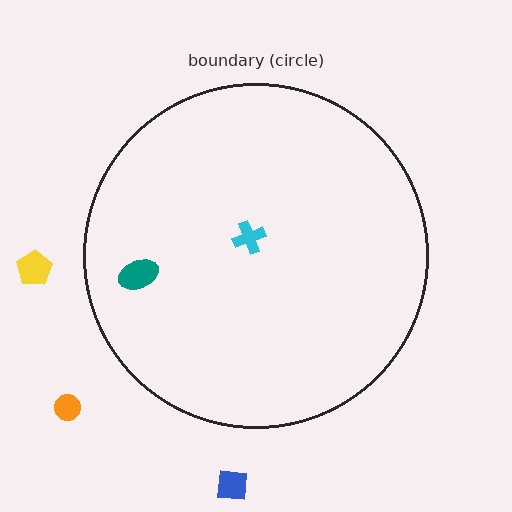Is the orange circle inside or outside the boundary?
Outside.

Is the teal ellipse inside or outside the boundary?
Inside.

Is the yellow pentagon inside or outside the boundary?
Outside.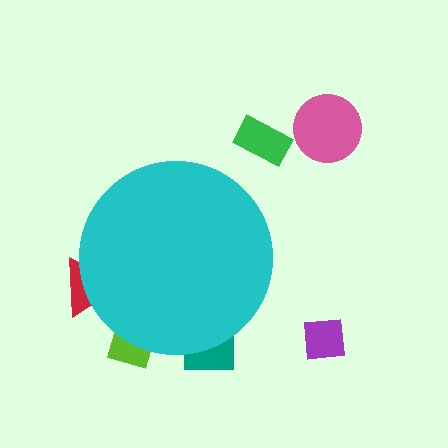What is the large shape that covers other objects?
A cyan circle.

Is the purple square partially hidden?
No, the purple square is fully visible.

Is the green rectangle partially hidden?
No, the green rectangle is fully visible.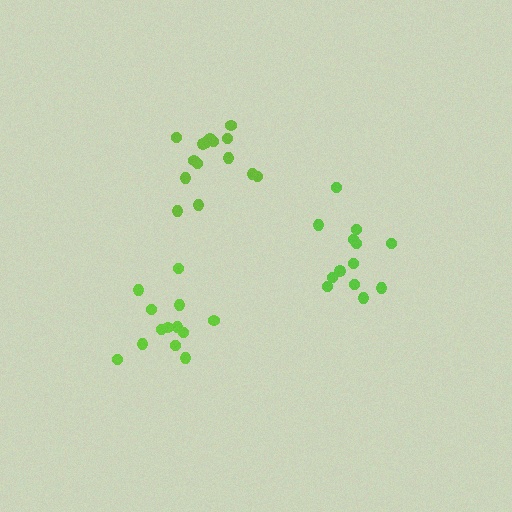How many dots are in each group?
Group 1: 13 dots, Group 2: 13 dots, Group 3: 15 dots (41 total).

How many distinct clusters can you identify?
There are 3 distinct clusters.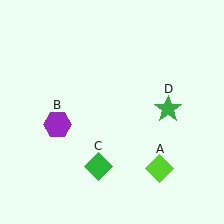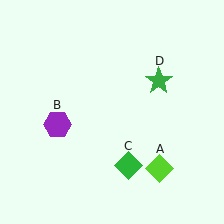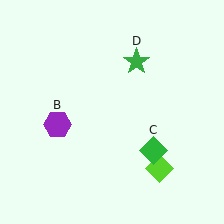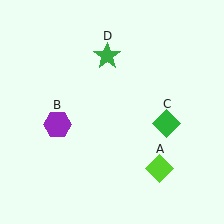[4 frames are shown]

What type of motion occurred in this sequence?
The green diamond (object C), green star (object D) rotated counterclockwise around the center of the scene.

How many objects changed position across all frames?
2 objects changed position: green diamond (object C), green star (object D).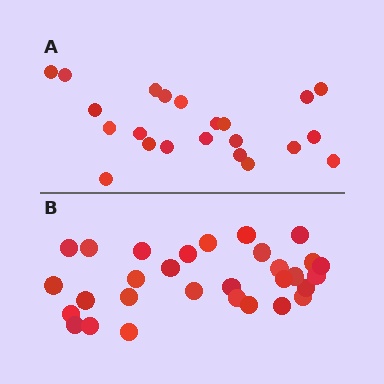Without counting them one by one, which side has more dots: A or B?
Region B (the bottom region) has more dots.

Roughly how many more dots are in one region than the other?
Region B has roughly 8 or so more dots than region A.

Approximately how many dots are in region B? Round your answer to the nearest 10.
About 30 dots.